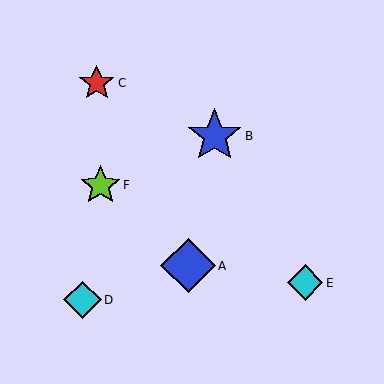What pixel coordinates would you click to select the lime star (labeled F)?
Click at (100, 185) to select the lime star F.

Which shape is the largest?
The blue diamond (labeled A) is the largest.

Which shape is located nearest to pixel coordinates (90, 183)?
The lime star (labeled F) at (100, 185) is nearest to that location.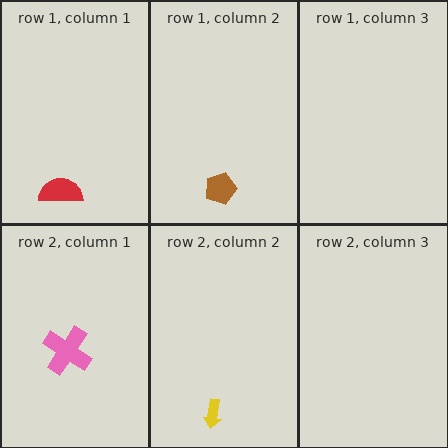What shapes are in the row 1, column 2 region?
The brown pentagon.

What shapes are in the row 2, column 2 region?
The yellow arrow.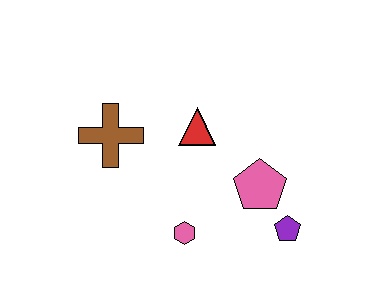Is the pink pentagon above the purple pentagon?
Yes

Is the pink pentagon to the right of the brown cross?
Yes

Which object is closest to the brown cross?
The red triangle is closest to the brown cross.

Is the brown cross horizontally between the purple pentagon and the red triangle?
No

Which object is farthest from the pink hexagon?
The brown cross is farthest from the pink hexagon.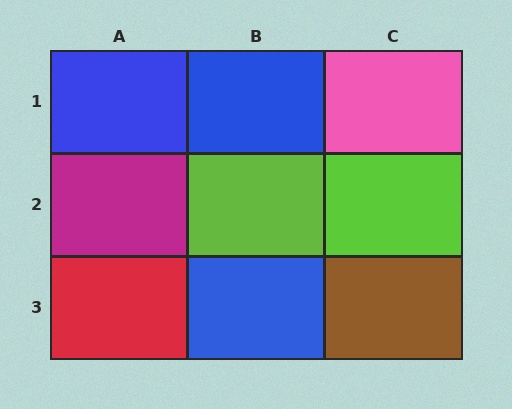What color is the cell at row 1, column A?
Blue.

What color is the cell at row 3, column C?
Brown.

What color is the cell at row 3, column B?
Blue.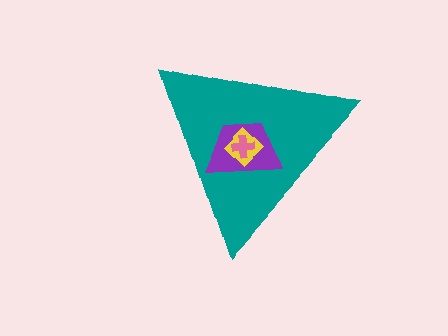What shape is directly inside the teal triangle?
The purple trapezoid.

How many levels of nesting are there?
4.